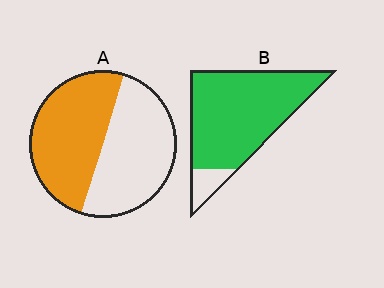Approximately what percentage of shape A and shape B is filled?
A is approximately 50% and B is approximately 90%.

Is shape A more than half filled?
Roughly half.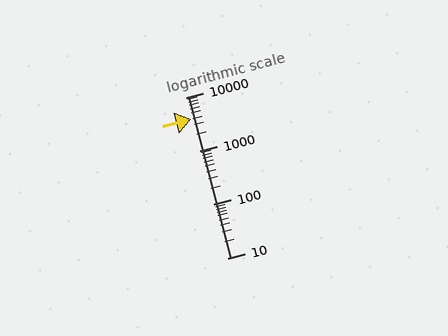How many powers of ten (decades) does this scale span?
The scale spans 3 decades, from 10 to 10000.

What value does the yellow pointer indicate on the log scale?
The pointer indicates approximately 3900.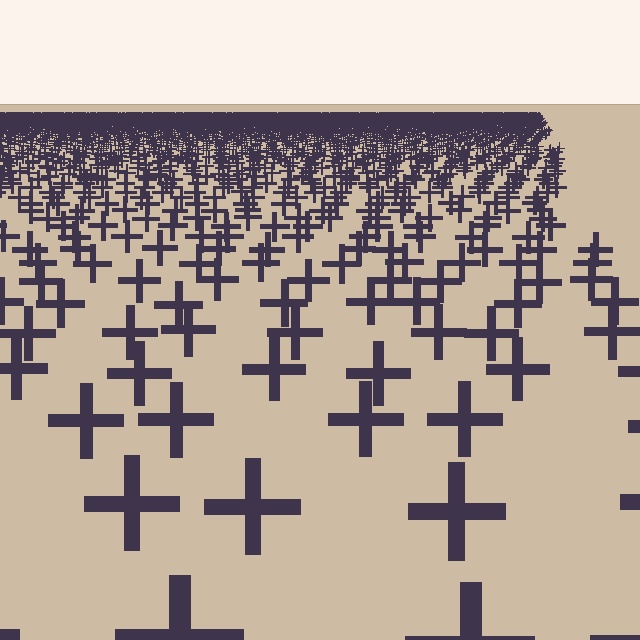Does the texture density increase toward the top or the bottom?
Density increases toward the top.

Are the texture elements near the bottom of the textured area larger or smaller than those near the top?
Larger. Near the bottom, elements are closer to the viewer and appear at a bigger on-screen size.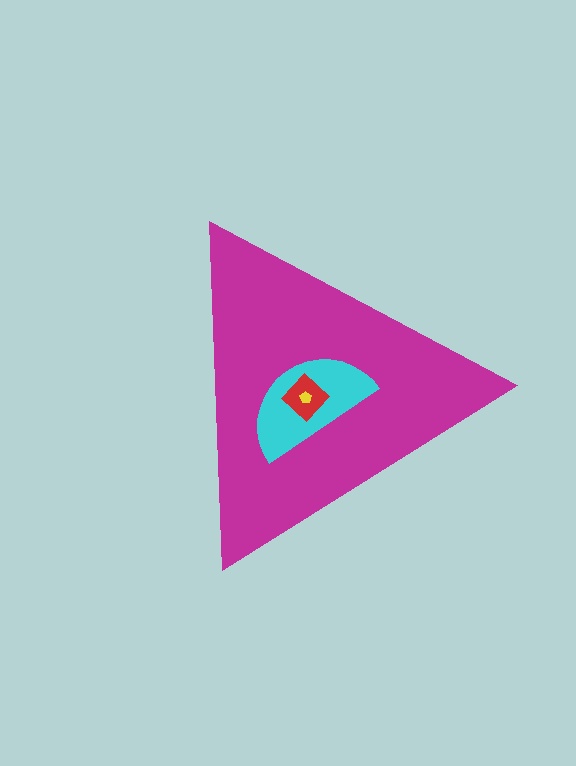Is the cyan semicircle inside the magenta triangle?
Yes.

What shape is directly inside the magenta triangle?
The cyan semicircle.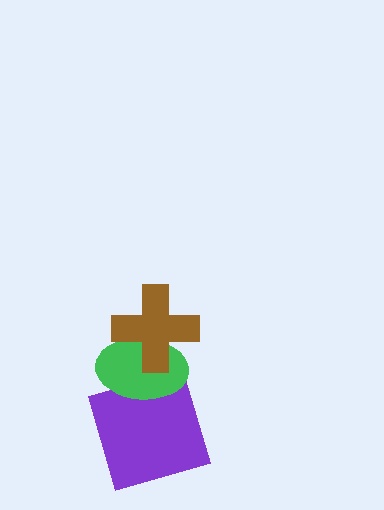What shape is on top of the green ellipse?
The brown cross is on top of the green ellipse.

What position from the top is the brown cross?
The brown cross is 1st from the top.